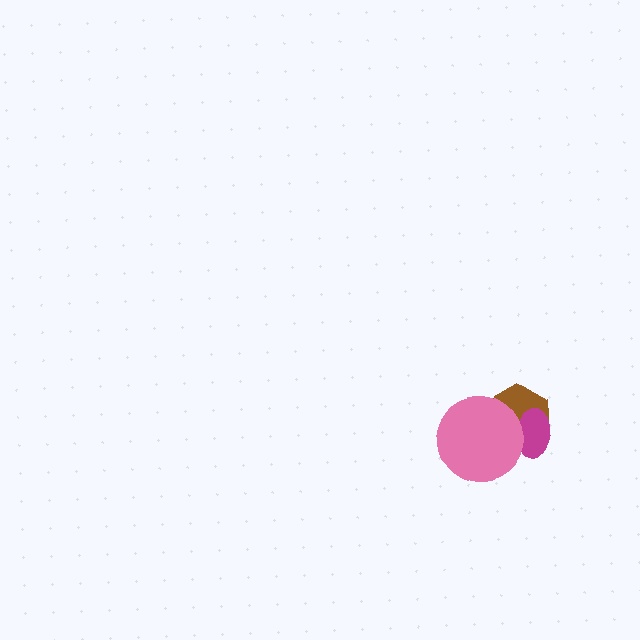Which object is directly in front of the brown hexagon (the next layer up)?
The magenta ellipse is directly in front of the brown hexagon.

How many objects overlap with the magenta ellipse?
2 objects overlap with the magenta ellipse.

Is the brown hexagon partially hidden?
Yes, it is partially covered by another shape.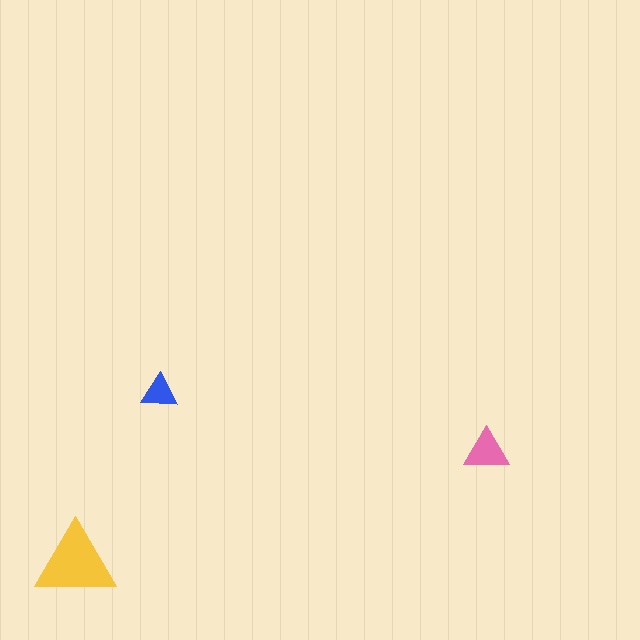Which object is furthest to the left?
The yellow triangle is leftmost.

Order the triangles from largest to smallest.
the yellow one, the pink one, the blue one.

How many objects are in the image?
There are 3 objects in the image.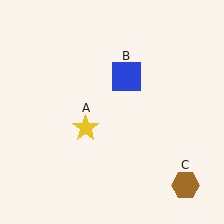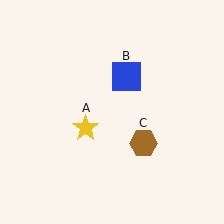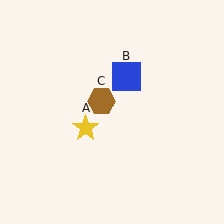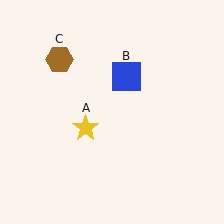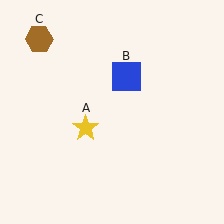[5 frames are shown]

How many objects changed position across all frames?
1 object changed position: brown hexagon (object C).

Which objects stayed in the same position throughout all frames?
Yellow star (object A) and blue square (object B) remained stationary.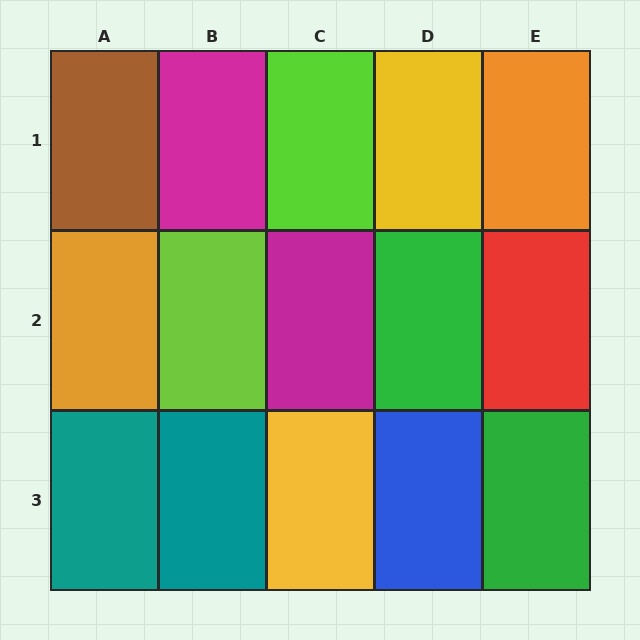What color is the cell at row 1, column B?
Magenta.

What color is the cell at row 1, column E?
Orange.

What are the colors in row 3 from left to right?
Teal, teal, yellow, blue, green.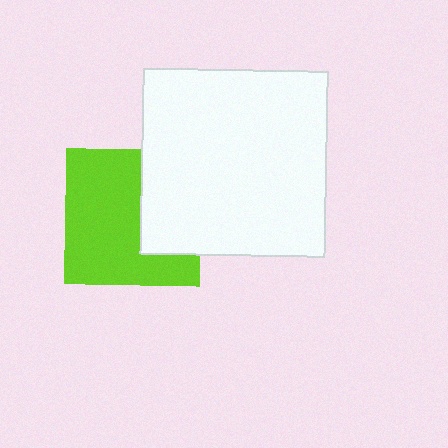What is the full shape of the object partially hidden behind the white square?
The partially hidden object is a lime square.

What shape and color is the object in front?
The object in front is a white square.